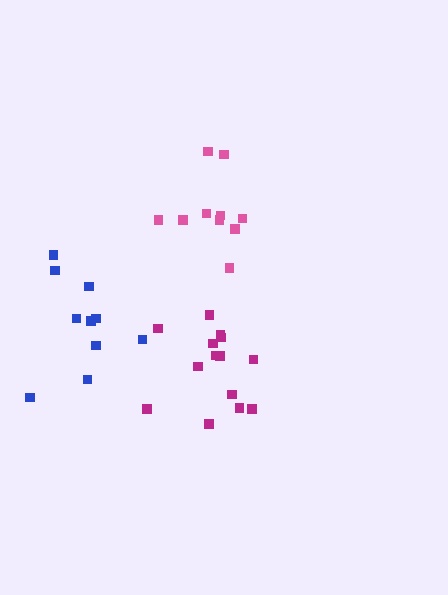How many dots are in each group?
Group 1: 10 dots, Group 2: 14 dots, Group 3: 10 dots (34 total).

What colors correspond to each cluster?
The clusters are colored: pink, magenta, blue.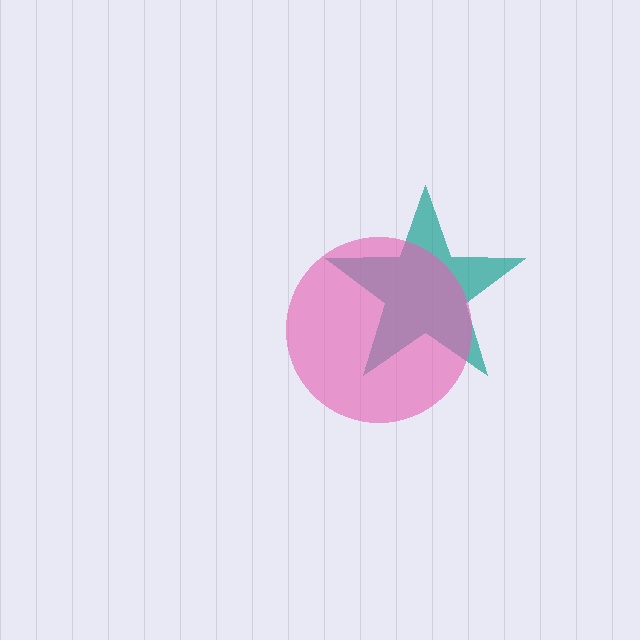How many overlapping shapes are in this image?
There are 2 overlapping shapes in the image.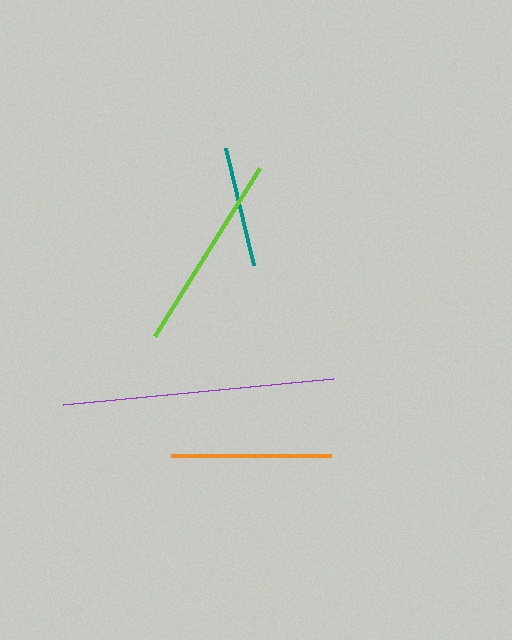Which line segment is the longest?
The purple line is the longest at approximately 272 pixels.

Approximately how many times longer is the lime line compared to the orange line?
The lime line is approximately 1.2 times the length of the orange line.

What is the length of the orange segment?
The orange segment is approximately 160 pixels long.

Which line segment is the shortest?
The teal line is the shortest at approximately 120 pixels.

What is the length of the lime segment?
The lime segment is approximately 199 pixels long.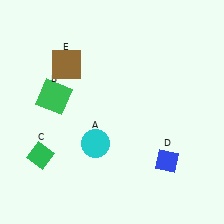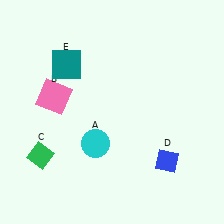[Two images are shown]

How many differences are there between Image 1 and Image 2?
There are 2 differences between the two images.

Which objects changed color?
B changed from green to pink. E changed from brown to teal.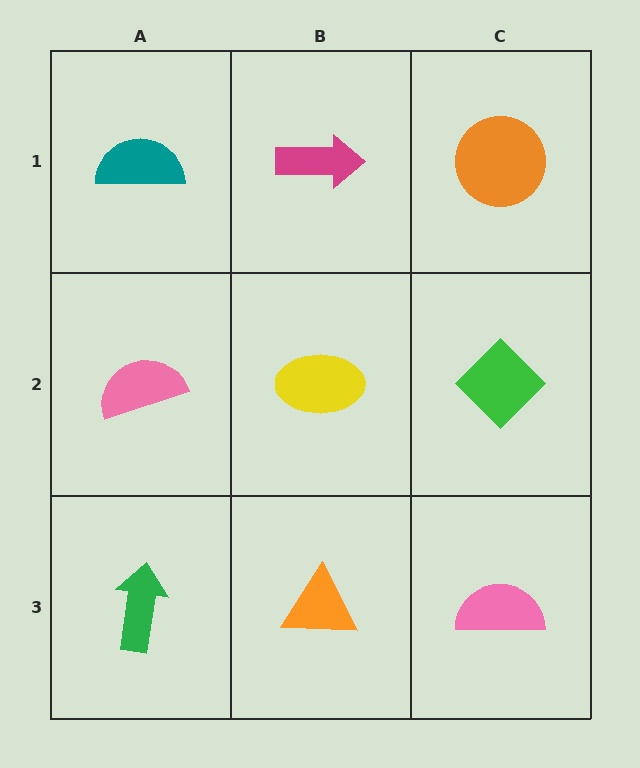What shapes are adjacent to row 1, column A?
A pink semicircle (row 2, column A), a magenta arrow (row 1, column B).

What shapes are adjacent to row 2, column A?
A teal semicircle (row 1, column A), a green arrow (row 3, column A), a yellow ellipse (row 2, column B).